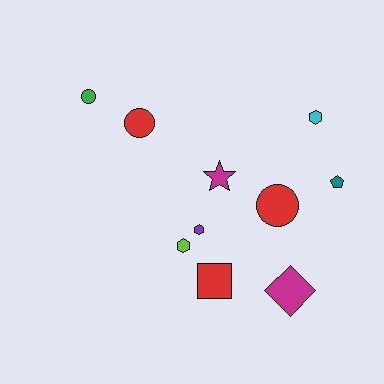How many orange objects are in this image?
There are no orange objects.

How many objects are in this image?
There are 10 objects.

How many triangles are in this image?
There are no triangles.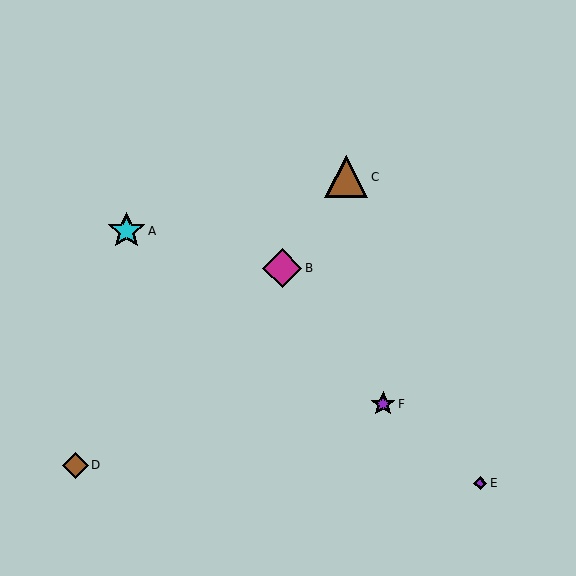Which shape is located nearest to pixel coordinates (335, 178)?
The brown triangle (labeled C) at (346, 177) is nearest to that location.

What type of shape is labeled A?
Shape A is a cyan star.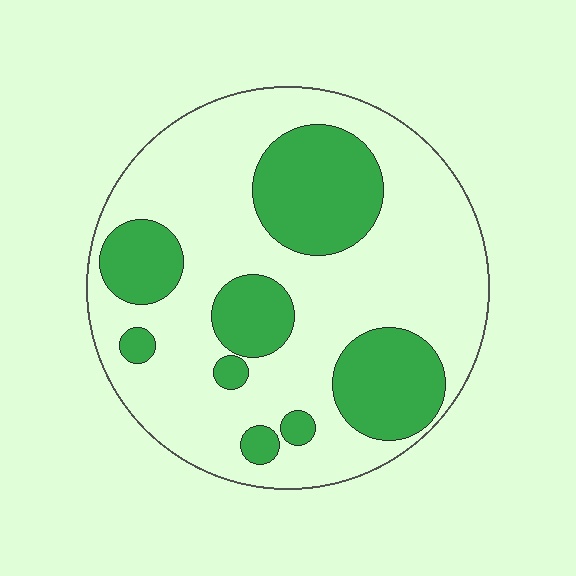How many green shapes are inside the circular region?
8.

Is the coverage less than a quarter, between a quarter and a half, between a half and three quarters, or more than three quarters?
Between a quarter and a half.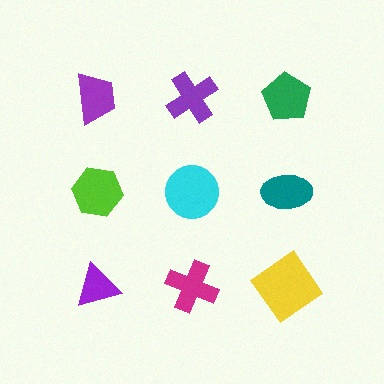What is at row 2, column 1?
A lime hexagon.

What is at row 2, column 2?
A cyan circle.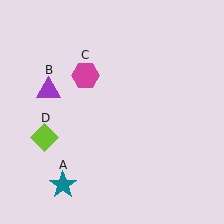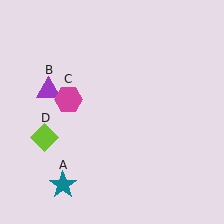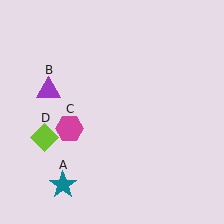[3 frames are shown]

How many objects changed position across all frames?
1 object changed position: magenta hexagon (object C).